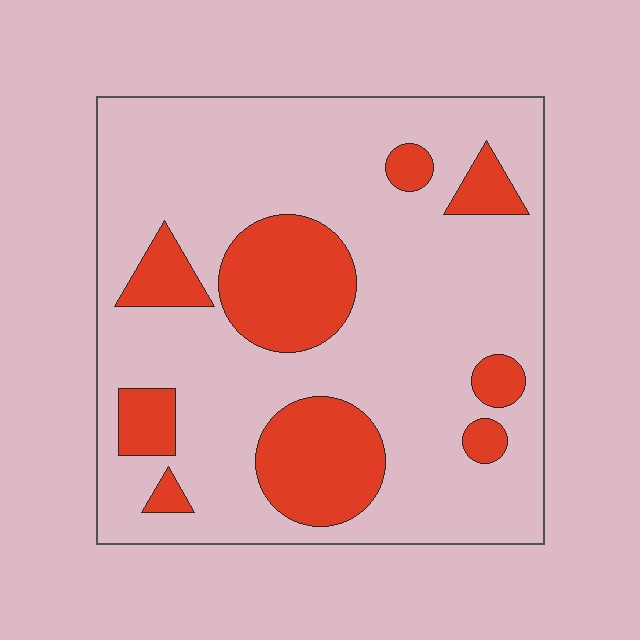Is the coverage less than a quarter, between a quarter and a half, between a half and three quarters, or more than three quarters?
Less than a quarter.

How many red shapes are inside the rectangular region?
9.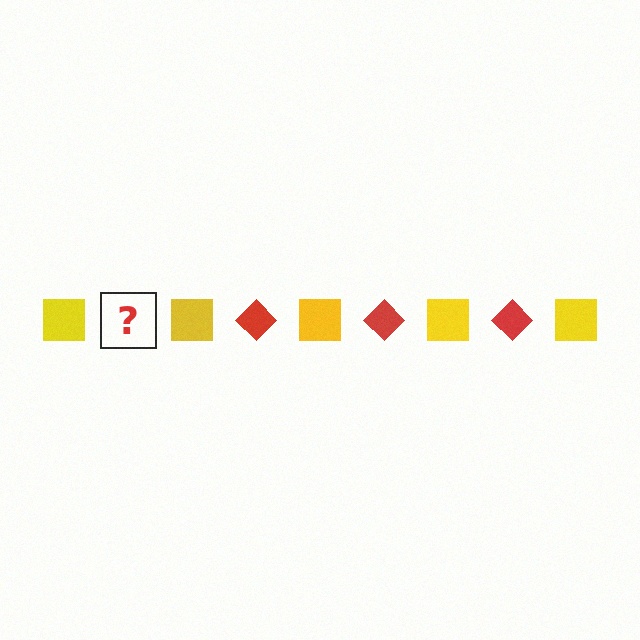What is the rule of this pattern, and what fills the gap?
The rule is that the pattern alternates between yellow square and red diamond. The gap should be filled with a red diamond.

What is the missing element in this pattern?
The missing element is a red diamond.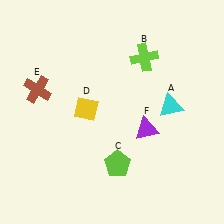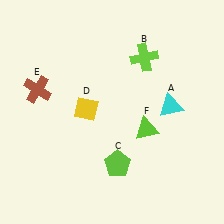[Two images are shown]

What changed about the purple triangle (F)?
In Image 1, F is purple. In Image 2, it changed to lime.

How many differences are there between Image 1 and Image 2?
There is 1 difference between the two images.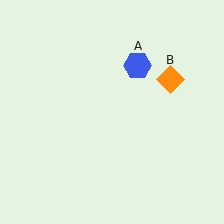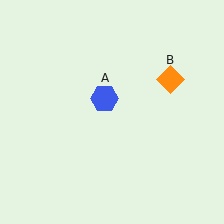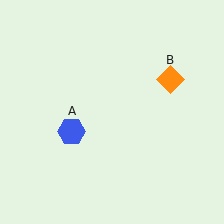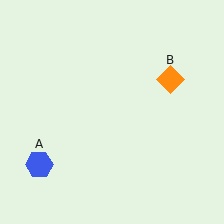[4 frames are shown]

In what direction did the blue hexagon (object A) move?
The blue hexagon (object A) moved down and to the left.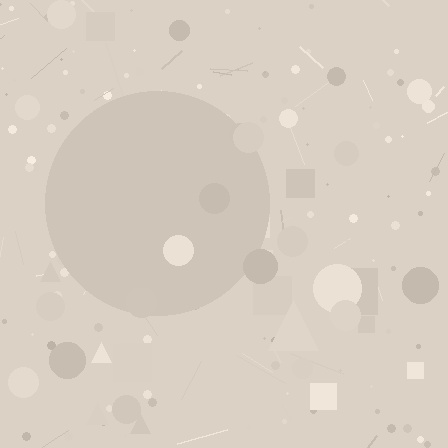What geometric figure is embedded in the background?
A circle is embedded in the background.